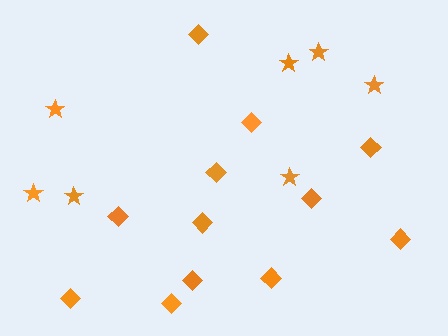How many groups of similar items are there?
There are 2 groups: one group of diamonds (12) and one group of stars (7).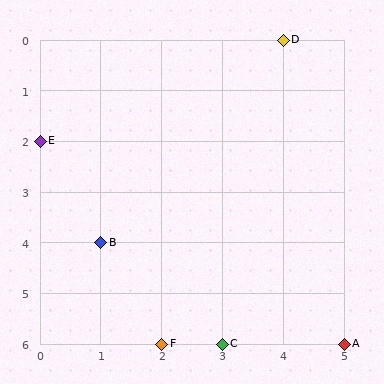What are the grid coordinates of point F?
Point F is at grid coordinates (2, 6).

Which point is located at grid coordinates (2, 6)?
Point F is at (2, 6).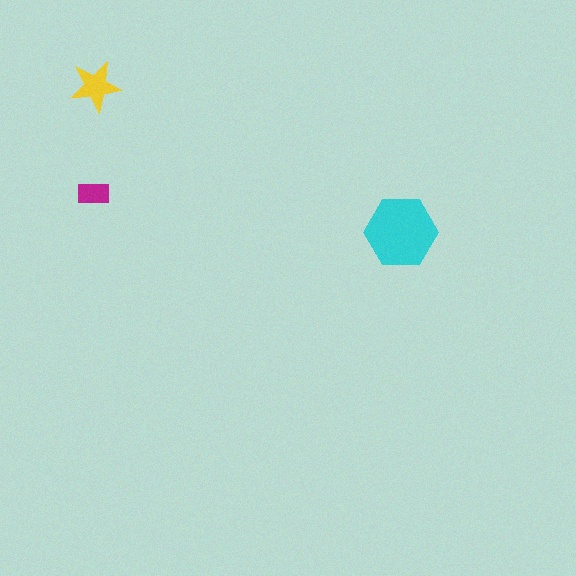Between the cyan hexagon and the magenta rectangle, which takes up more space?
The cyan hexagon.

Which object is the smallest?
The magenta rectangle.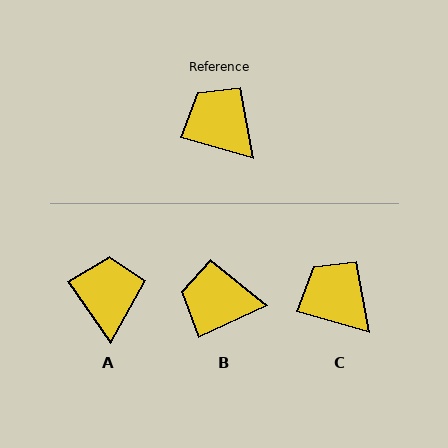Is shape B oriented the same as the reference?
No, it is off by about 41 degrees.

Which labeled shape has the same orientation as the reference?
C.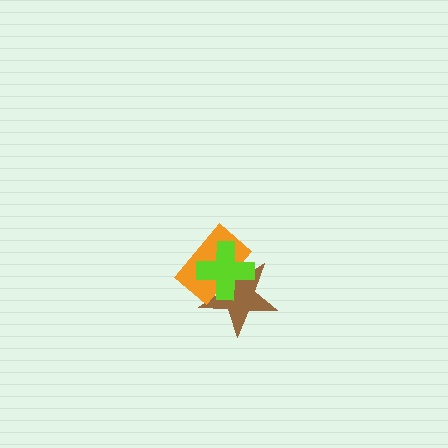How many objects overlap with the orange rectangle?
2 objects overlap with the orange rectangle.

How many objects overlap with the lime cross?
2 objects overlap with the lime cross.